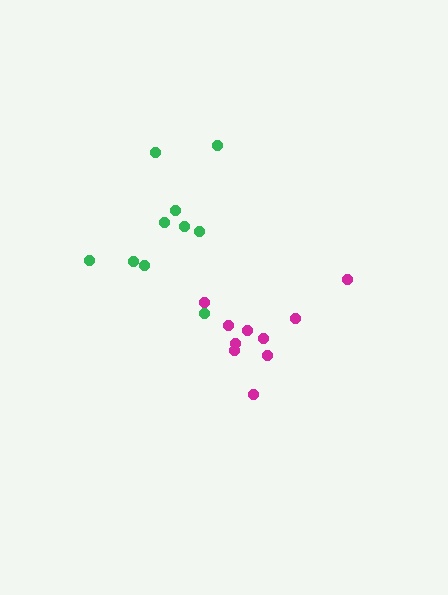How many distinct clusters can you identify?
There are 2 distinct clusters.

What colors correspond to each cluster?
The clusters are colored: green, magenta.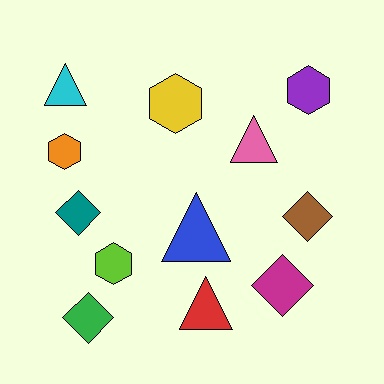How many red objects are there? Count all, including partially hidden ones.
There is 1 red object.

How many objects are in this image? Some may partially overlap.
There are 12 objects.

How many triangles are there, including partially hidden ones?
There are 4 triangles.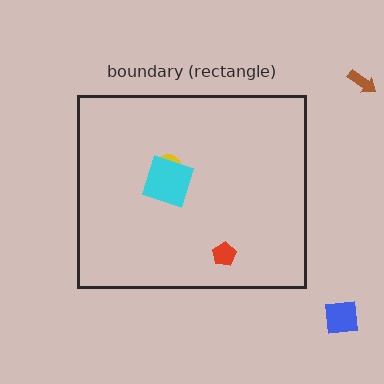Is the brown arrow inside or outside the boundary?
Outside.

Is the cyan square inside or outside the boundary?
Inside.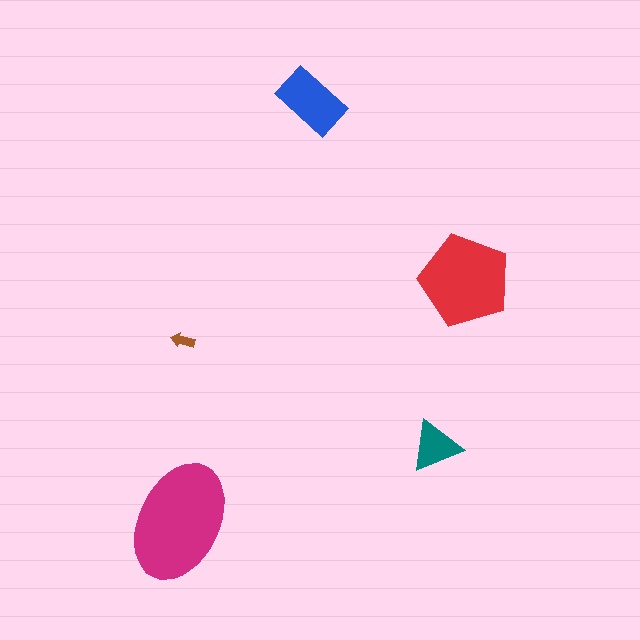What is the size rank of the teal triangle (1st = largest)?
4th.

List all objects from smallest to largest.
The brown arrow, the teal triangle, the blue rectangle, the red pentagon, the magenta ellipse.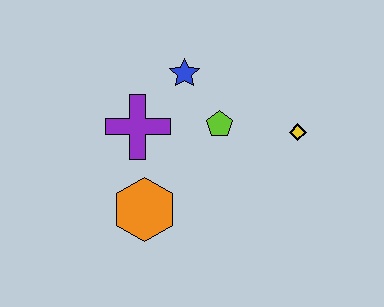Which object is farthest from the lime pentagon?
The orange hexagon is farthest from the lime pentagon.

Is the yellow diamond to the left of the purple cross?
No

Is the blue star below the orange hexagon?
No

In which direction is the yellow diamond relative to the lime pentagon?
The yellow diamond is to the right of the lime pentagon.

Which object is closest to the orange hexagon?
The purple cross is closest to the orange hexagon.